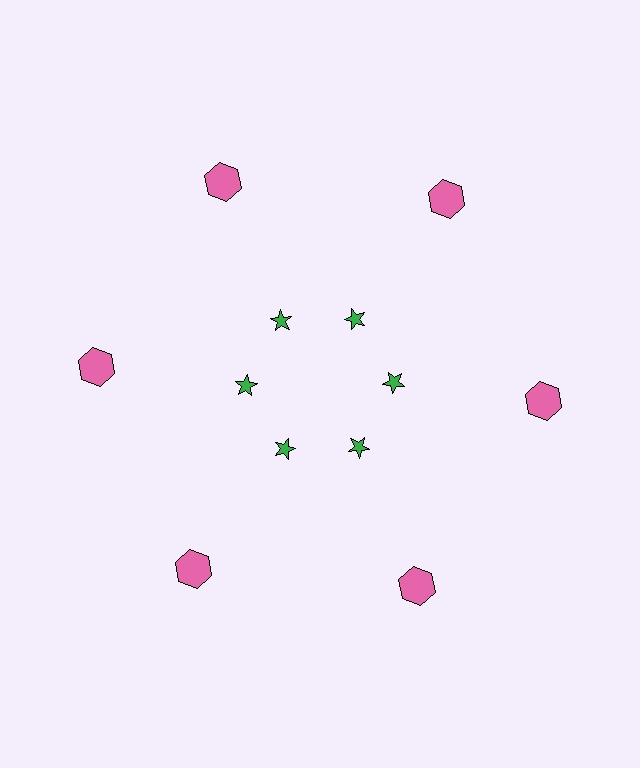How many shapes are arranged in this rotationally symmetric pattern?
There are 12 shapes, arranged in 6 groups of 2.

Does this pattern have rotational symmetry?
Yes, this pattern has 6-fold rotational symmetry. It looks the same after rotating 60 degrees around the center.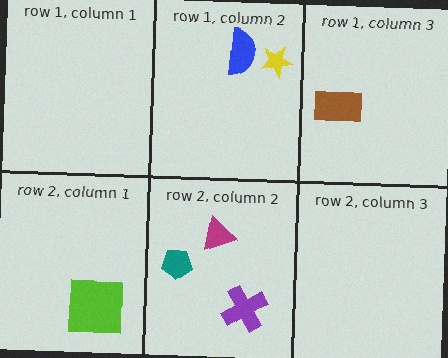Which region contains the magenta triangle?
The row 2, column 2 region.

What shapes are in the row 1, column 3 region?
The brown rectangle.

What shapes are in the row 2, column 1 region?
The lime square.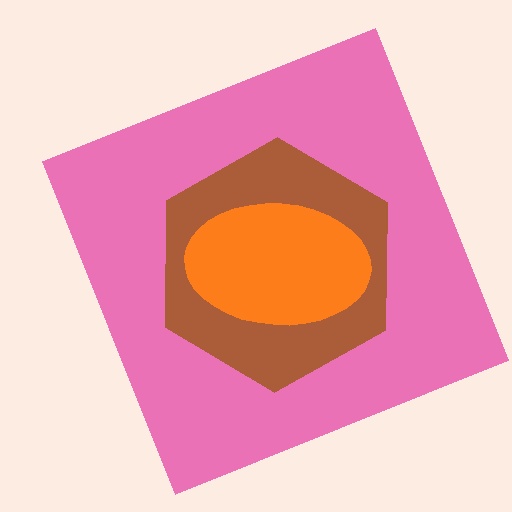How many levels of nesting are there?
3.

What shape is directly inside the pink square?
The brown hexagon.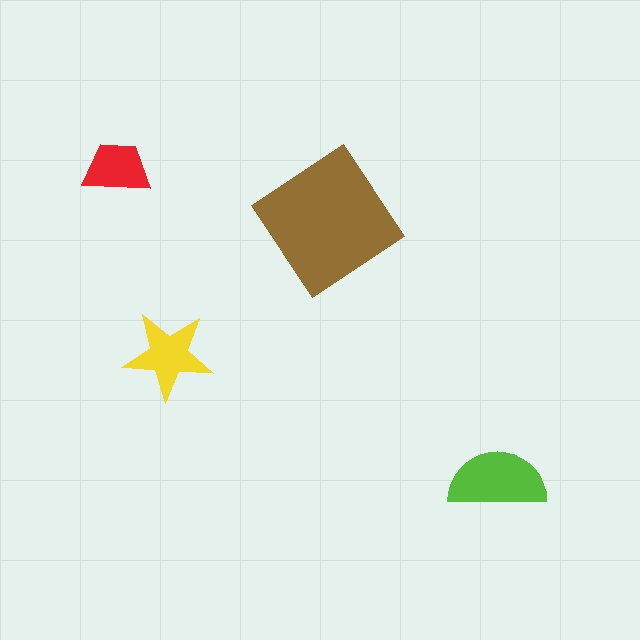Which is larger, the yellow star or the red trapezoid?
The yellow star.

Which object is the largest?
The brown diamond.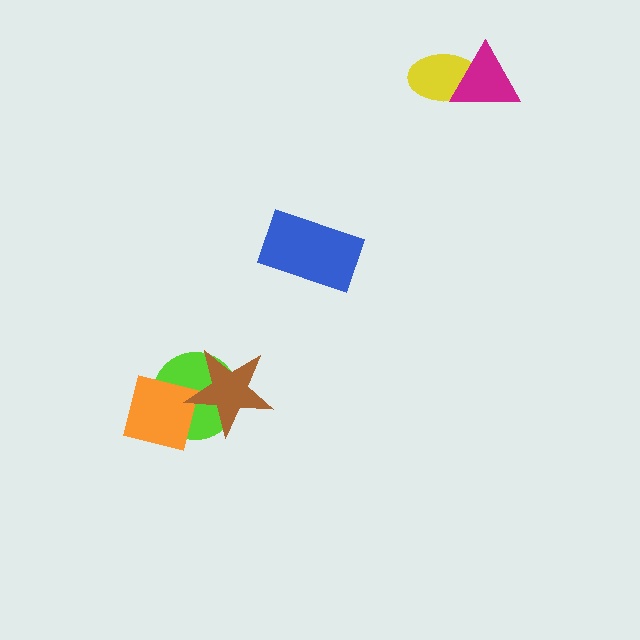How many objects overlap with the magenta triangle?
1 object overlaps with the magenta triangle.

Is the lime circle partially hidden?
Yes, it is partially covered by another shape.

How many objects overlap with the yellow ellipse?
1 object overlaps with the yellow ellipse.